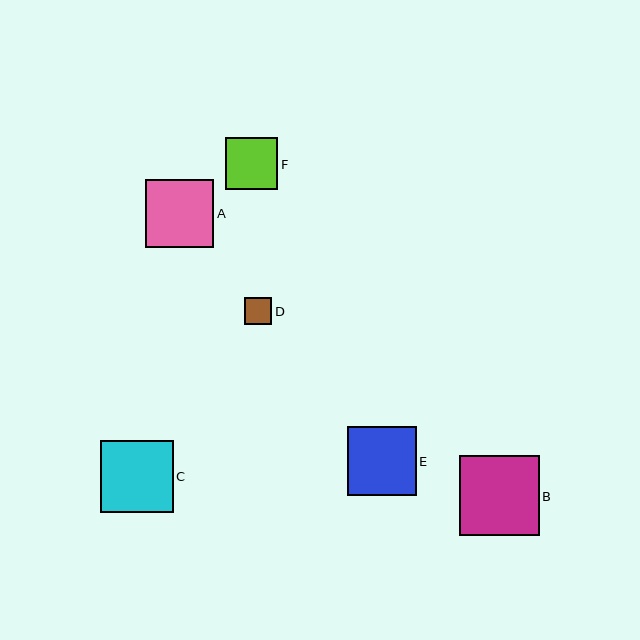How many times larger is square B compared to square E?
Square B is approximately 1.2 times the size of square E.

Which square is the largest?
Square B is the largest with a size of approximately 79 pixels.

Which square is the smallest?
Square D is the smallest with a size of approximately 27 pixels.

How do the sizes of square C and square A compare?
Square C and square A are approximately the same size.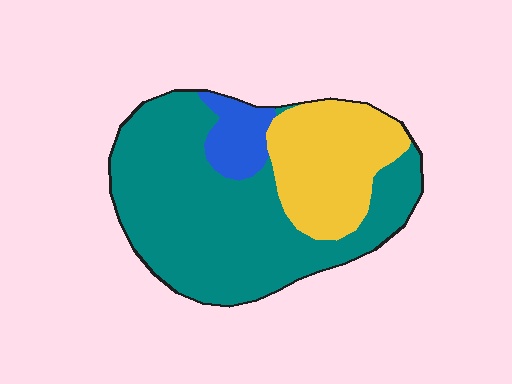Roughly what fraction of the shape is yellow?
Yellow takes up about one quarter (1/4) of the shape.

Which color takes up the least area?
Blue, at roughly 10%.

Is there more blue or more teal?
Teal.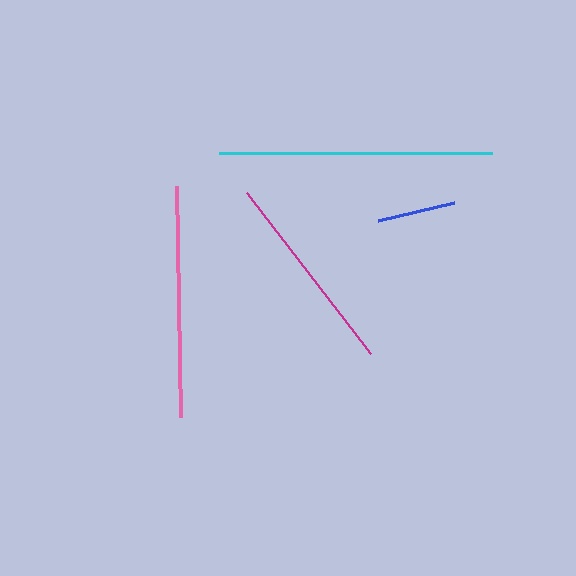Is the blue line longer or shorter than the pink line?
The pink line is longer than the blue line.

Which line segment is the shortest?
The blue line is the shortest at approximately 78 pixels.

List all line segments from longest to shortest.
From longest to shortest: cyan, pink, magenta, blue.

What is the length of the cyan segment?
The cyan segment is approximately 273 pixels long.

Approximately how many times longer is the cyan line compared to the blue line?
The cyan line is approximately 3.5 times the length of the blue line.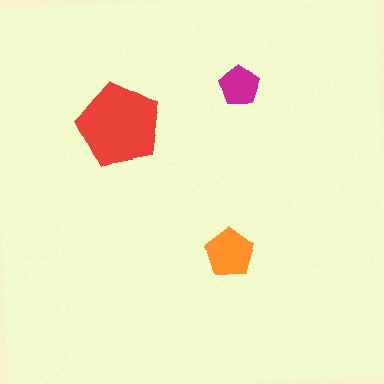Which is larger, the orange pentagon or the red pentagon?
The red one.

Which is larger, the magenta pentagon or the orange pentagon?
The orange one.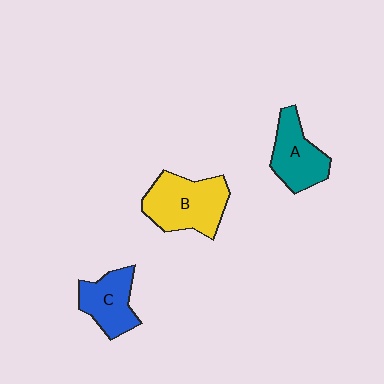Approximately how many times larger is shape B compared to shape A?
Approximately 1.3 times.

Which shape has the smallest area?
Shape C (blue).